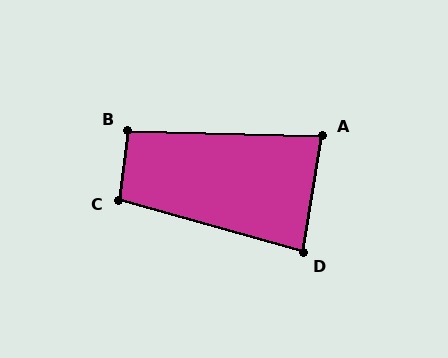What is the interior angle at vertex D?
Approximately 84 degrees (acute).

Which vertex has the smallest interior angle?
A, at approximately 82 degrees.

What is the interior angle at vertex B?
Approximately 96 degrees (obtuse).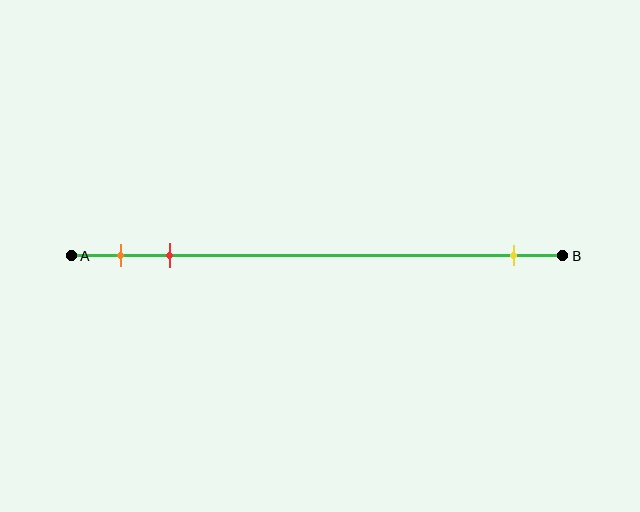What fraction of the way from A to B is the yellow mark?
The yellow mark is approximately 90% (0.9) of the way from A to B.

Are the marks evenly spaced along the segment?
No, the marks are not evenly spaced.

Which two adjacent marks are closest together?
The orange and red marks are the closest adjacent pair.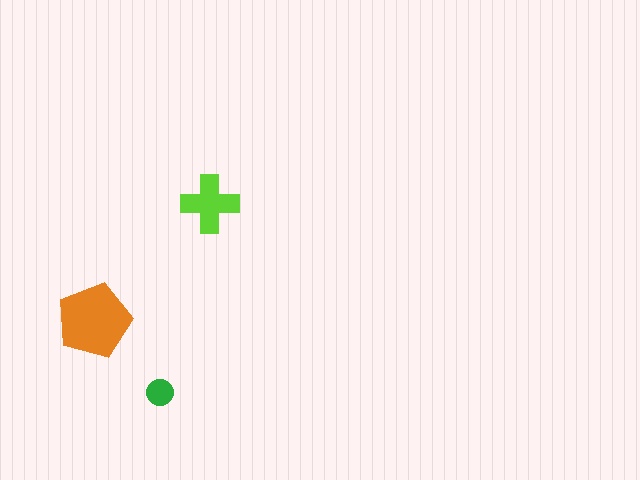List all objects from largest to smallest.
The orange pentagon, the lime cross, the green circle.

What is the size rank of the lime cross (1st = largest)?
2nd.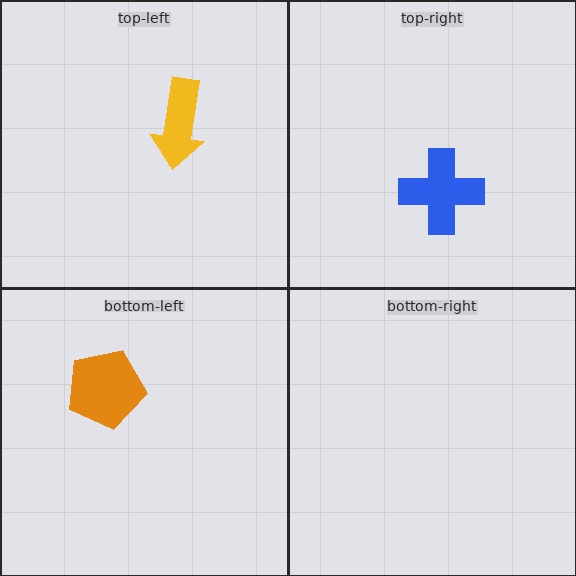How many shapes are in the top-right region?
1.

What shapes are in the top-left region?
The yellow arrow.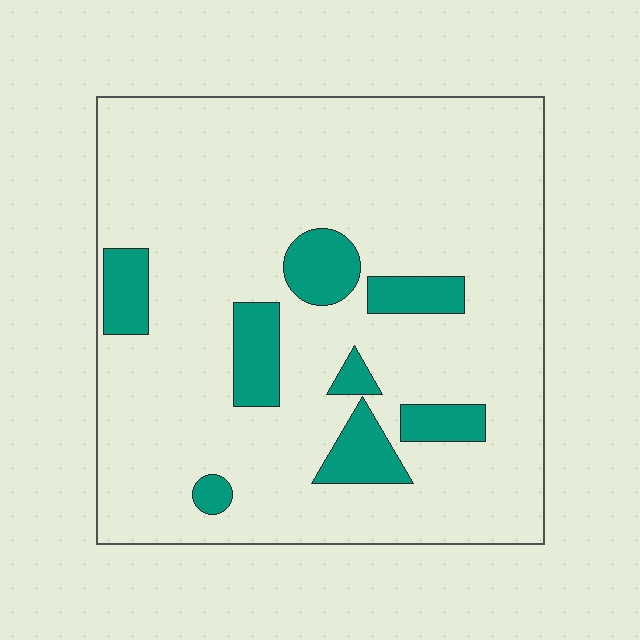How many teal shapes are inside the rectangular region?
8.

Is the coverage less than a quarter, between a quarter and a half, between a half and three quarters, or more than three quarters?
Less than a quarter.